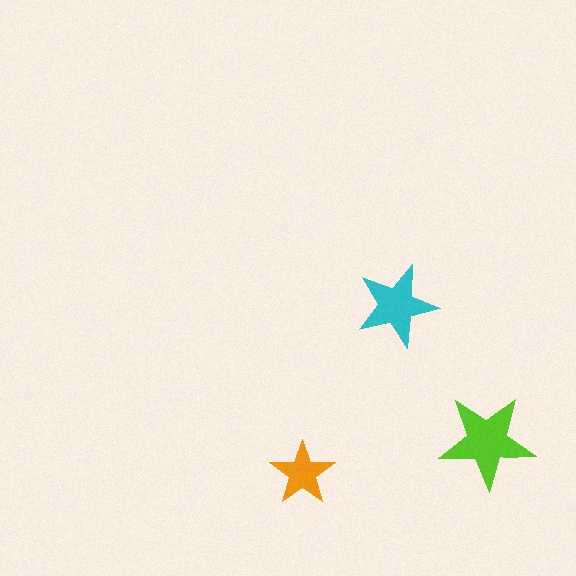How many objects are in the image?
There are 3 objects in the image.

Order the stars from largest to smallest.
the lime one, the cyan one, the orange one.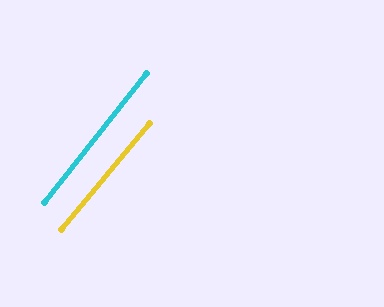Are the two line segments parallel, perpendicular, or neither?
Parallel — their directions differ by only 0.8°.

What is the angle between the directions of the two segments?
Approximately 1 degree.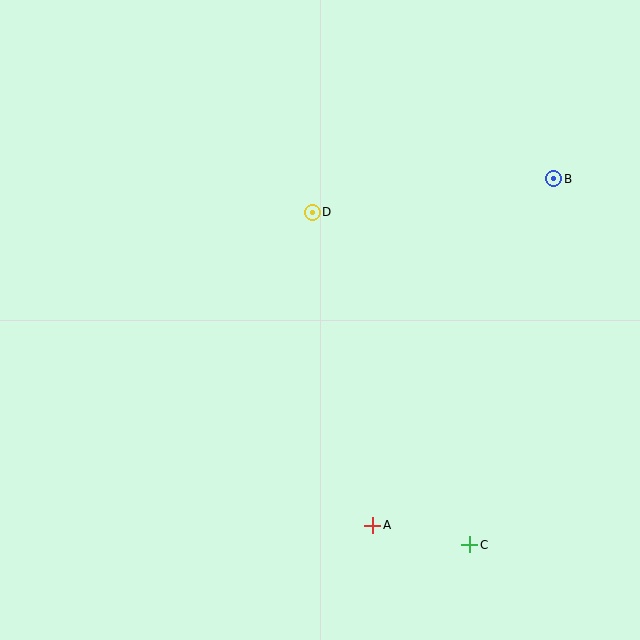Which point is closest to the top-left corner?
Point D is closest to the top-left corner.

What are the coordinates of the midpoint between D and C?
The midpoint between D and C is at (391, 379).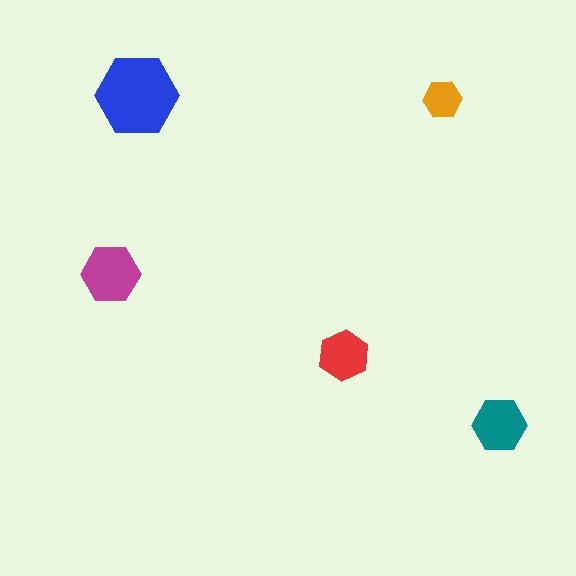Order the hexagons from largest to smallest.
the blue one, the magenta one, the teal one, the red one, the orange one.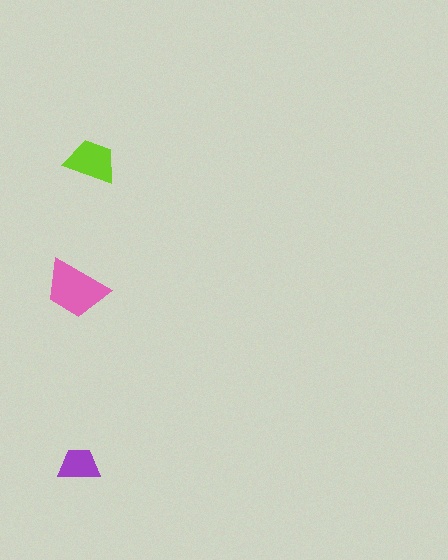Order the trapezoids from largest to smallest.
the pink one, the lime one, the purple one.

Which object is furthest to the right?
The lime trapezoid is rightmost.